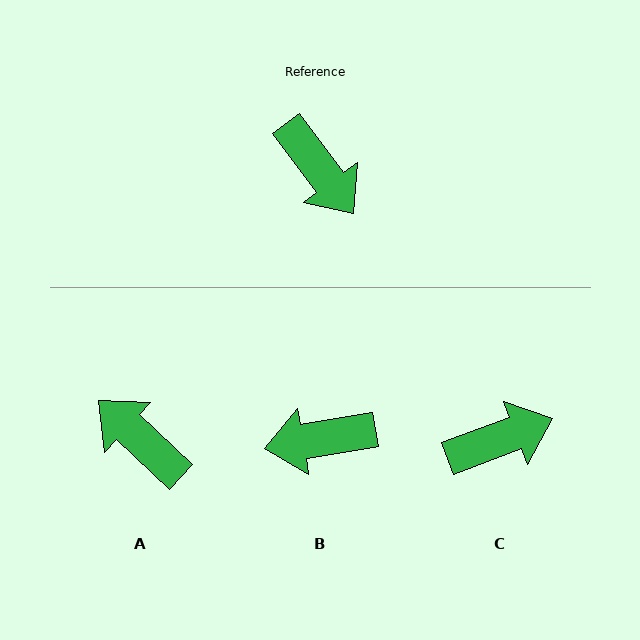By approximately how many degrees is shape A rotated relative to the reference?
Approximately 170 degrees clockwise.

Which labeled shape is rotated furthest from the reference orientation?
A, about 170 degrees away.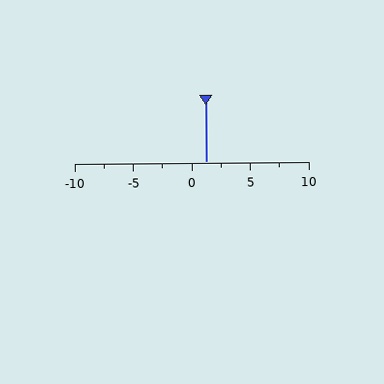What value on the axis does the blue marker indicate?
The marker indicates approximately 1.2.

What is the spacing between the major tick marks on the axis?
The major ticks are spaced 5 apart.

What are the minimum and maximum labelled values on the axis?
The axis runs from -10 to 10.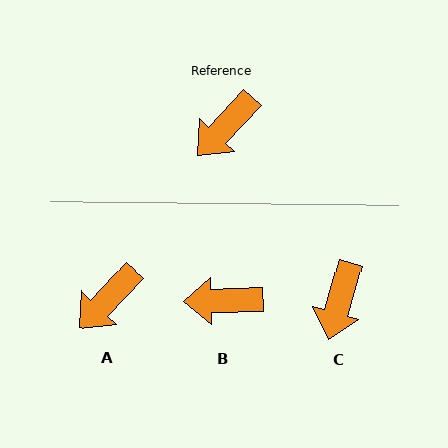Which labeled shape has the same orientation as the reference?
A.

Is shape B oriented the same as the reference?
No, it is off by about 45 degrees.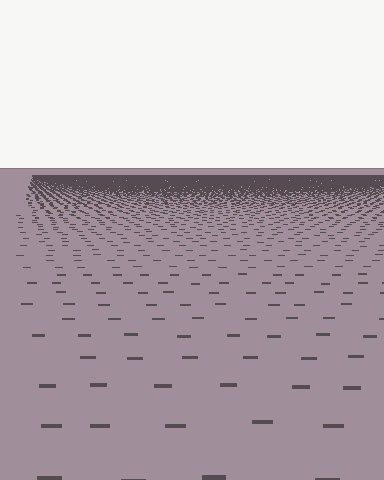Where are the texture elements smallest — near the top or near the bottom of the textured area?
Near the top.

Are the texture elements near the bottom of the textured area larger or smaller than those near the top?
Larger. Near the bottom, elements are closer to the viewer and appear at a bigger on-screen size.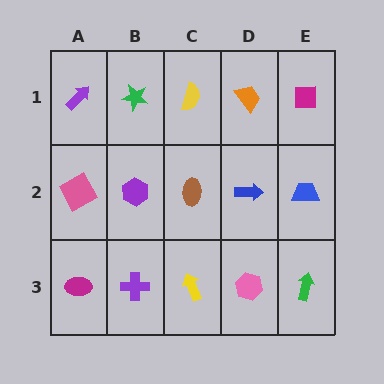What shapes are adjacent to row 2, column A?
A purple arrow (row 1, column A), a magenta ellipse (row 3, column A), a purple hexagon (row 2, column B).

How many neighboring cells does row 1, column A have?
2.